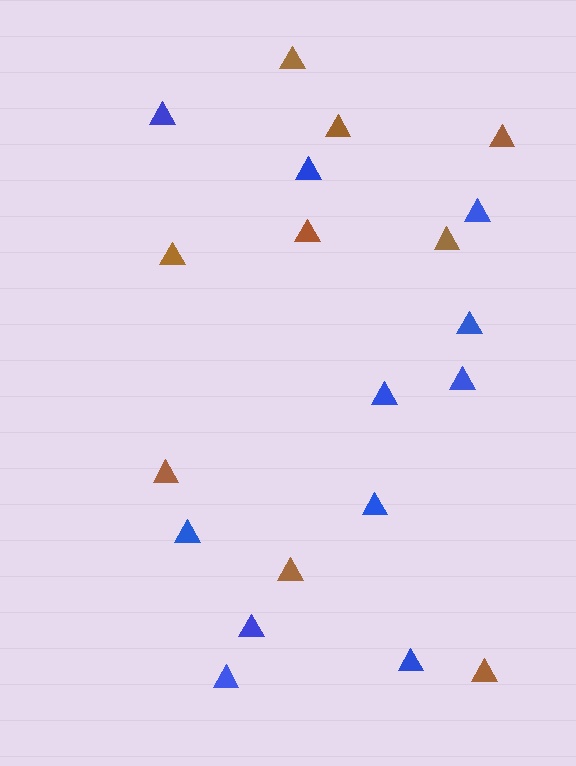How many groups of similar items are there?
There are 2 groups: one group of brown triangles (9) and one group of blue triangles (11).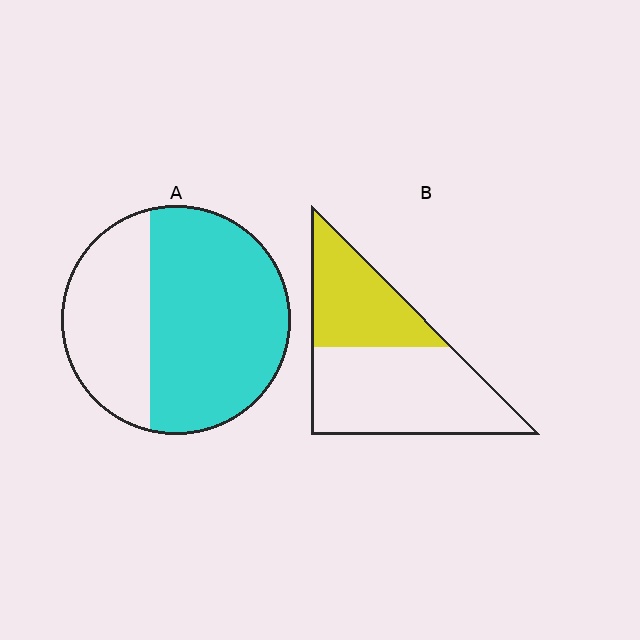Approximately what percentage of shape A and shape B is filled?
A is approximately 65% and B is approximately 40%.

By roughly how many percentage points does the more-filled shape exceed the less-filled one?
By roughly 25 percentage points (A over B).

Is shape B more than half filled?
No.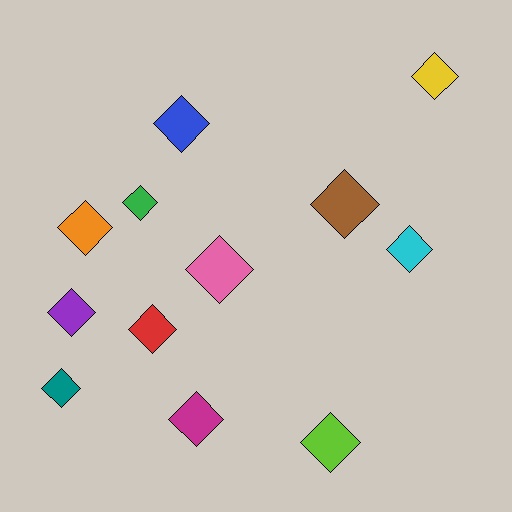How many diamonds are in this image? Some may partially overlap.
There are 12 diamonds.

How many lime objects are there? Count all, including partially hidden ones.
There is 1 lime object.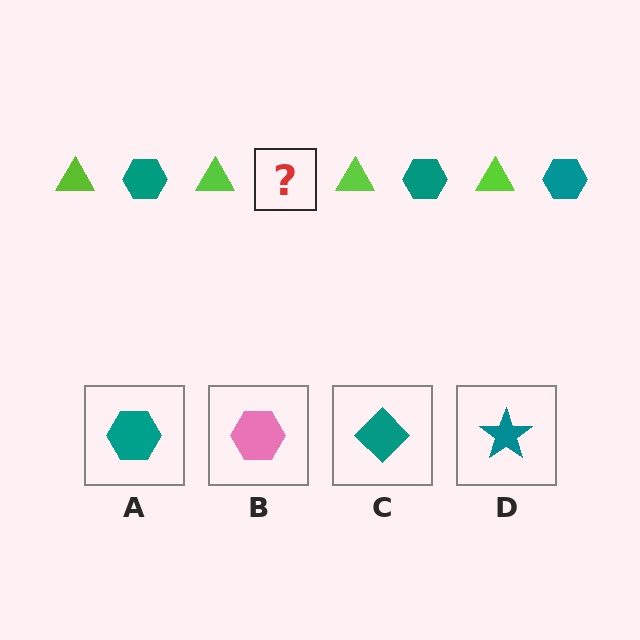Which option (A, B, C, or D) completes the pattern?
A.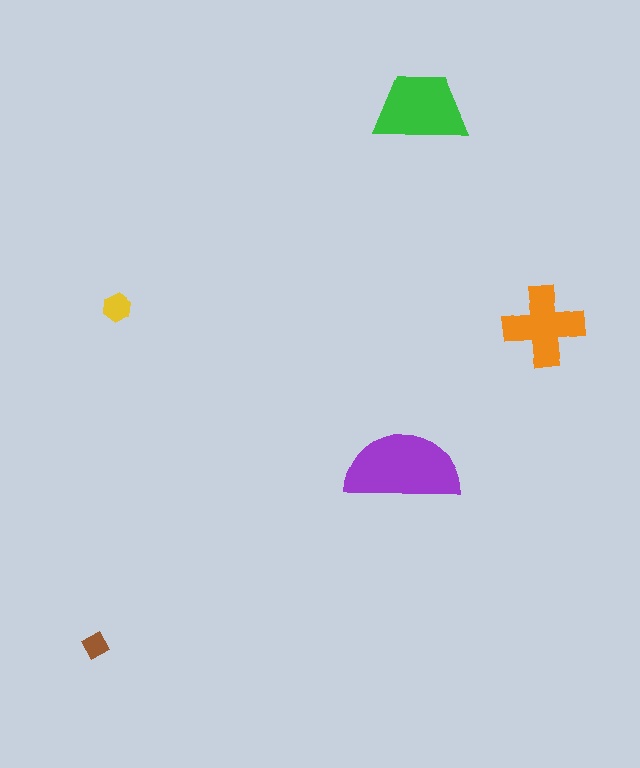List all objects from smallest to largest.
The brown diamond, the yellow hexagon, the orange cross, the green trapezoid, the purple semicircle.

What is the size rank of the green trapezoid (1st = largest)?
2nd.